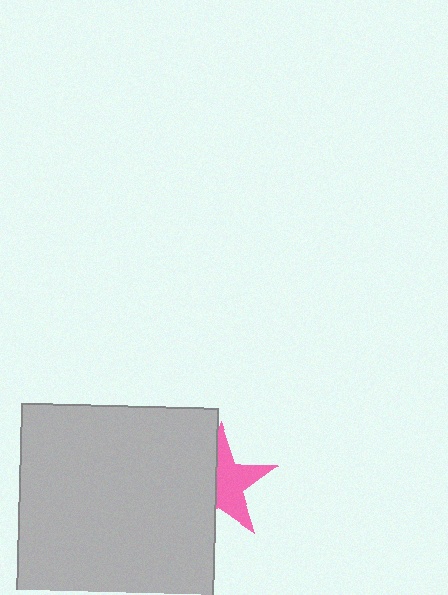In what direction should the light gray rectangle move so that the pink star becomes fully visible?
The light gray rectangle should move left. That is the shortest direction to clear the overlap and leave the pink star fully visible.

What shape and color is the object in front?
The object in front is a light gray rectangle.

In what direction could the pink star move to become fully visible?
The pink star could move right. That would shift it out from behind the light gray rectangle entirely.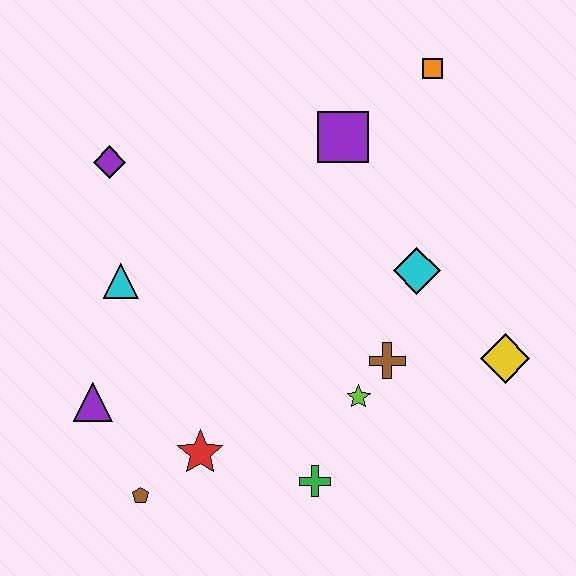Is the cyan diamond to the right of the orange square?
No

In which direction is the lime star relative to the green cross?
The lime star is above the green cross.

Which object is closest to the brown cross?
The lime star is closest to the brown cross.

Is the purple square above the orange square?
No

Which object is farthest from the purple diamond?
The yellow diamond is farthest from the purple diamond.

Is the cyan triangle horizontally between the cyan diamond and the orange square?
No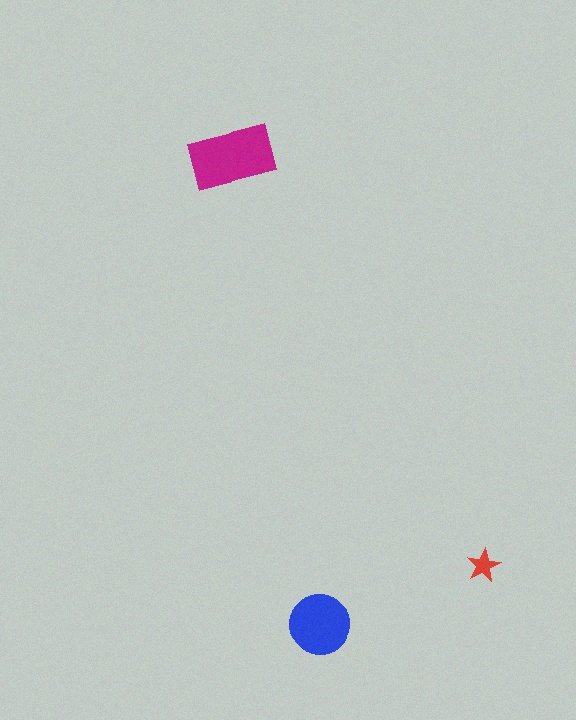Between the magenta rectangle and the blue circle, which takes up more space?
The magenta rectangle.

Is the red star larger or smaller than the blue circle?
Smaller.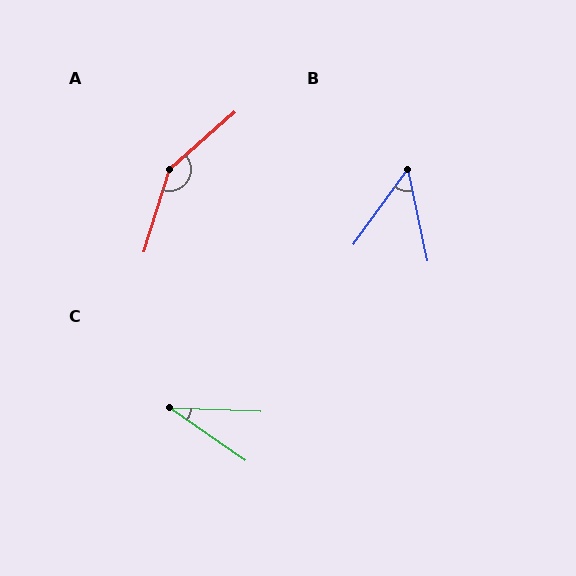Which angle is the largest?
A, at approximately 148 degrees.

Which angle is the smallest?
C, at approximately 33 degrees.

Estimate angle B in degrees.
Approximately 48 degrees.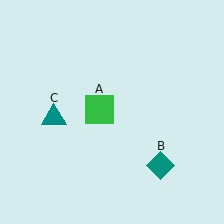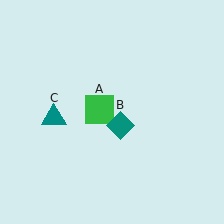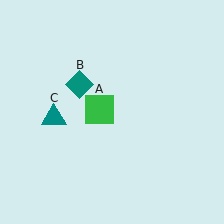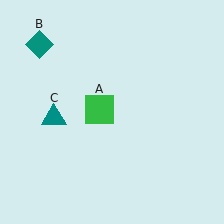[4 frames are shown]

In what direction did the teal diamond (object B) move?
The teal diamond (object B) moved up and to the left.